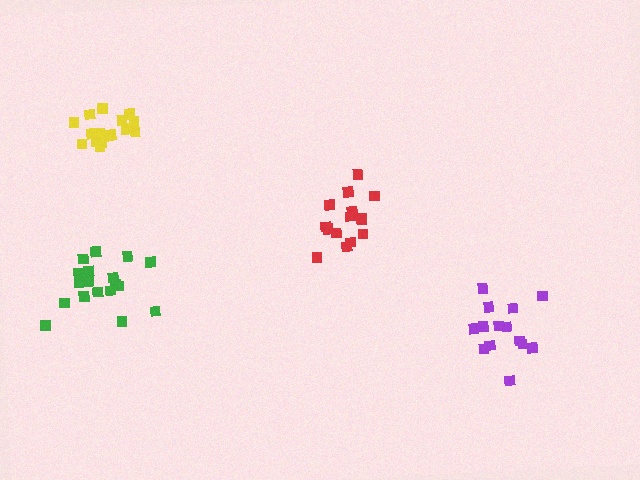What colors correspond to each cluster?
The clusters are colored: purple, red, green, yellow.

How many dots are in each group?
Group 1: 14 dots, Group 2: 15 dots, Group 3: 18 dots, Group 4: 17 dots (64 total).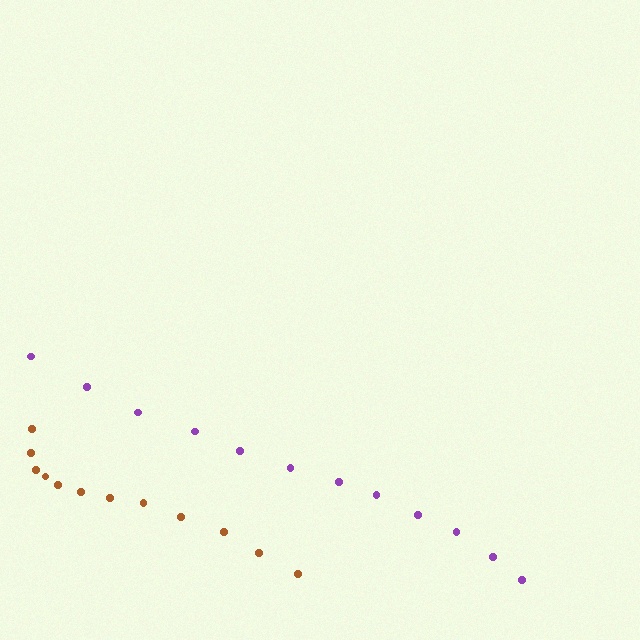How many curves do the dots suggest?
There are 2 distinct paths.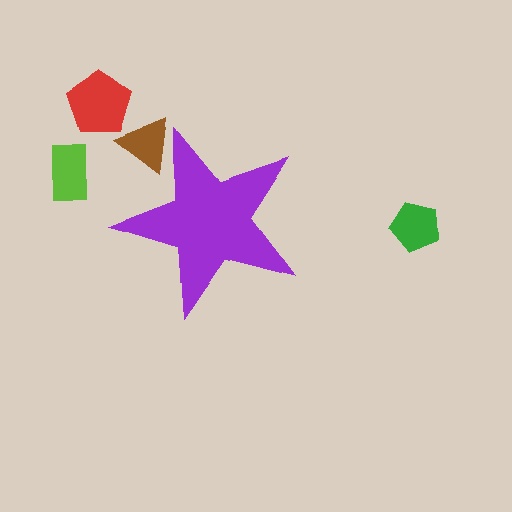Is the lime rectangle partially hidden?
No, the lime rectangle is fully visible.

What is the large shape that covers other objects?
A purple star.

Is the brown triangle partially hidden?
Yes, the brown triangle is partially hidden behind the purple star.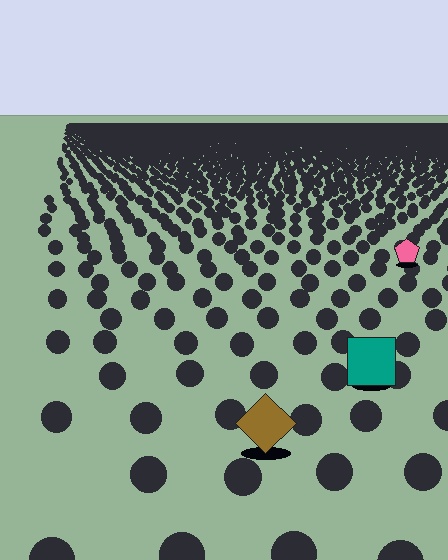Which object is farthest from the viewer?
The pink pentagon is farthest from the viewer. It appears smaller and the ground texture around it is denser.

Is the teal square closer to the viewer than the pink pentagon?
Yes. The teal square is closer — you can tell from the texture gradient: the ground texture is coarser near it.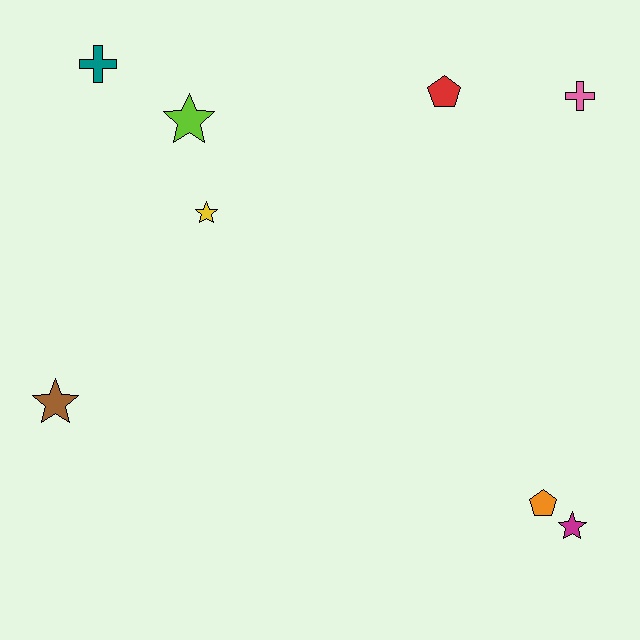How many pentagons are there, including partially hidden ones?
There are 2 pentagons.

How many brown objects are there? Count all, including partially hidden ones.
There is 1 brown object.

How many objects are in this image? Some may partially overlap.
There are 8 objects.